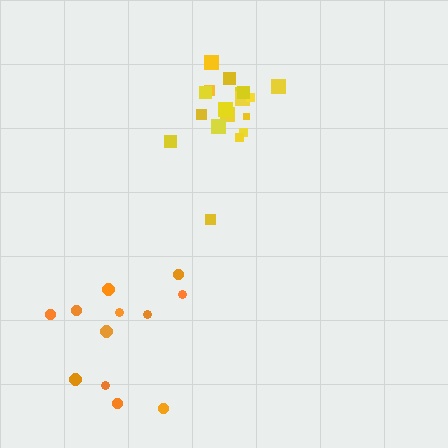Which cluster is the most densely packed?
Yellow.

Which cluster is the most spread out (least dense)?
Orange.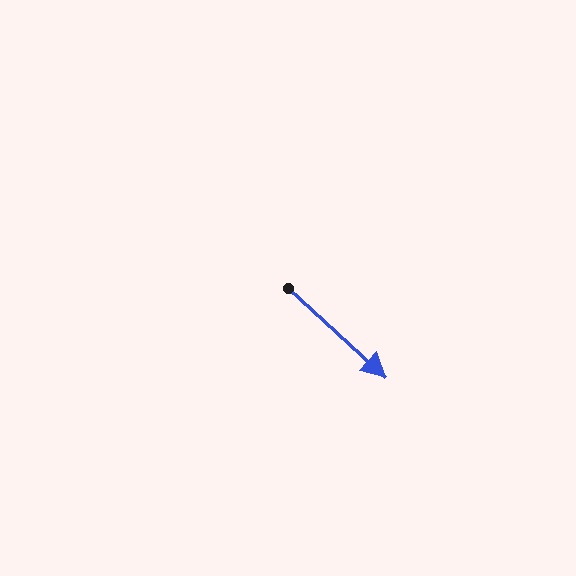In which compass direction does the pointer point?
Southeast.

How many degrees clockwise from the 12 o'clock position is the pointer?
Approximately 132 degrees.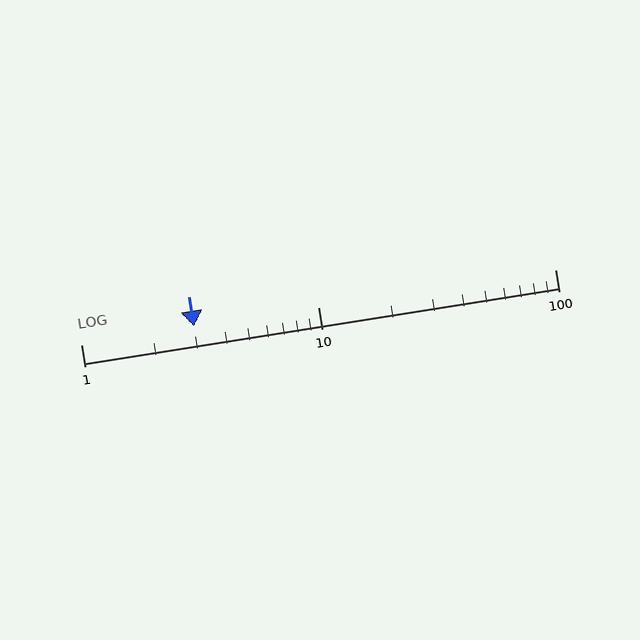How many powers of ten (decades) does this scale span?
The scale spans 2 decades, from 1 to 100.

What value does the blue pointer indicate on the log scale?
The pointer indicates approximately 3.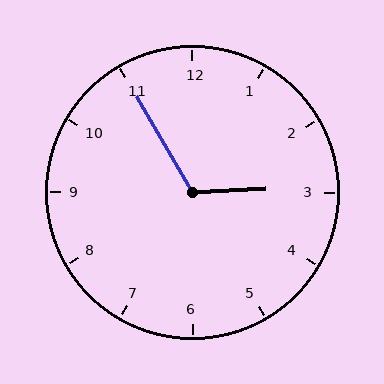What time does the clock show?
2:55.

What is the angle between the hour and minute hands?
Approximately 118 degrees.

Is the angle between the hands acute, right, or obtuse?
It is obtuse.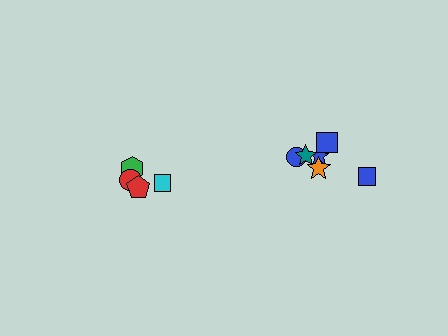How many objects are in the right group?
There are 6 objects.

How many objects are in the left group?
There are 4 objects.